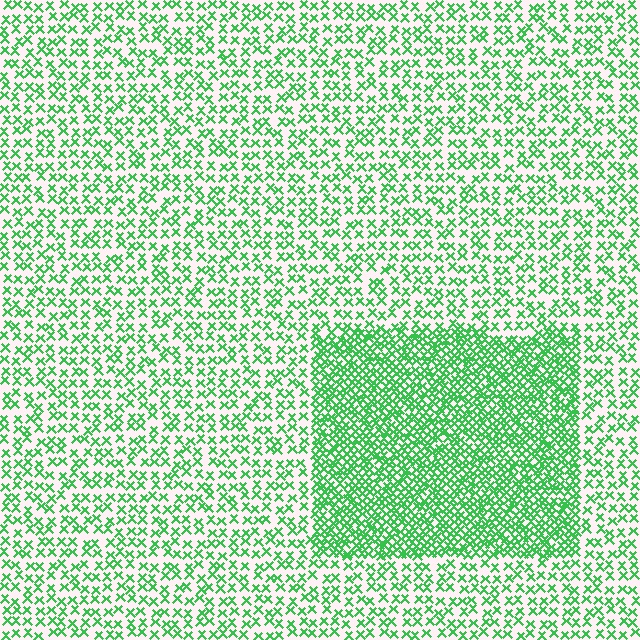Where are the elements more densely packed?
The elements are more densely packed inside the rectangle boundary.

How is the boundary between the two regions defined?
The boundary is defined by a change in element density (approximately 2.2x ratio). All elements are the same color, size, and shape.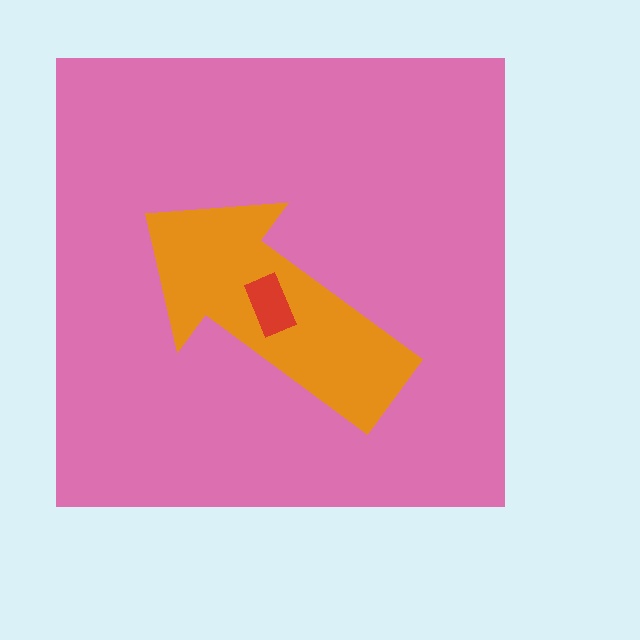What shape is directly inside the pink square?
The orange arrow.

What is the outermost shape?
The pink square.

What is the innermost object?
The red rectangle.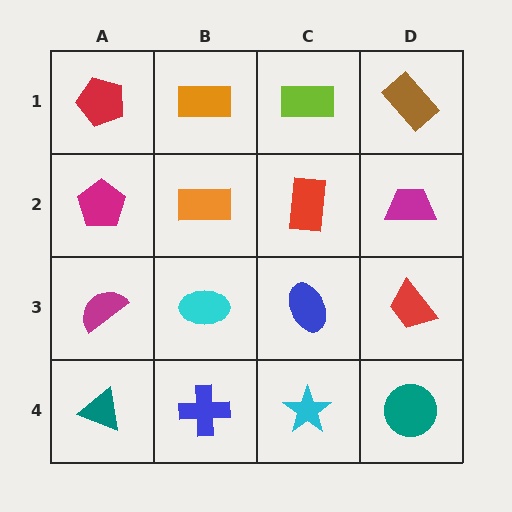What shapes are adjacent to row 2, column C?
A lime rectangle (row 1, column C), a blue ellipse (row 3, column C), an orange rectangle (row 2, column B), a magenta trapezoid (row 2, column D).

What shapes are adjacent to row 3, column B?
An orange rectangle (row 2, column B), a blue cross (row 4, column B), a magenta semicircle (row 3, column A), a blue ellipse (row 3, column C).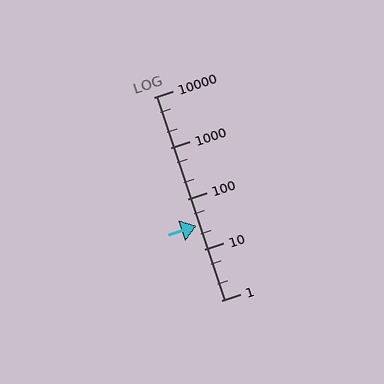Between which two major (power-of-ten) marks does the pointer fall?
The pointer is between 10 and 100.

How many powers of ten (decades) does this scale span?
The scale spans 4 decades, from 1 to 10000.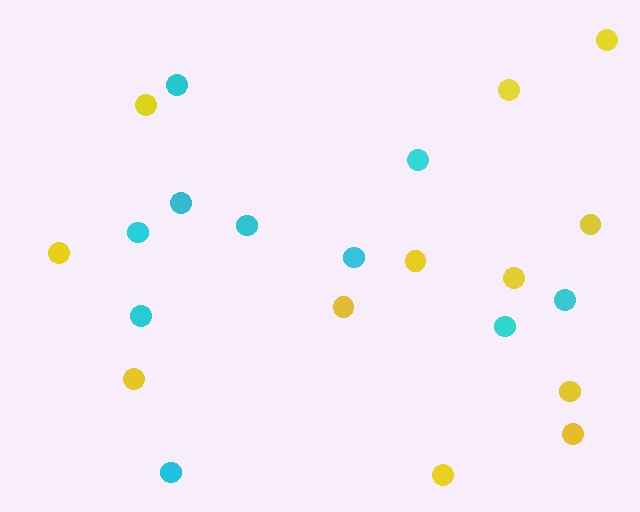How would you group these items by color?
There are 2 groups: one group of yellow circles (12) and one group of cyan circles (10).